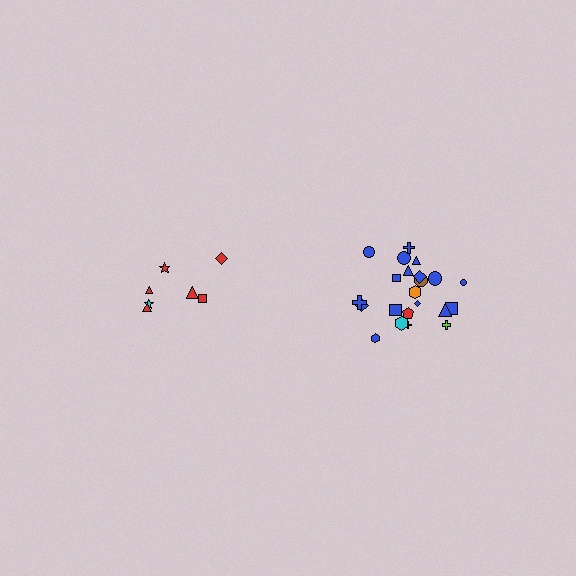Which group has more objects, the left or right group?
The right group.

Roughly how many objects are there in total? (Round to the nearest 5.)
Roughly 30 objects in total.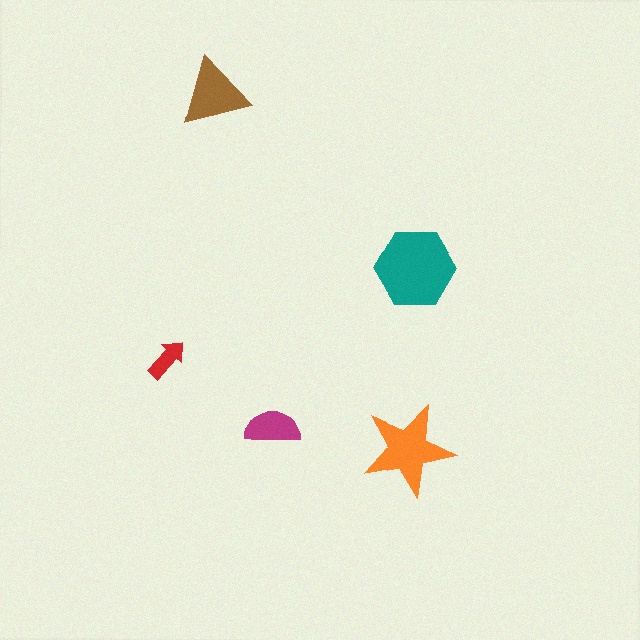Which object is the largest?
The teal hexagon.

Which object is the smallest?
The red arrow.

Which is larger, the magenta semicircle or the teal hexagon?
The teal hexagon.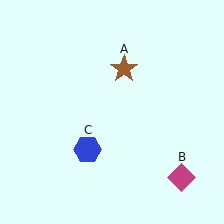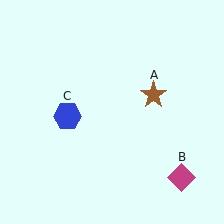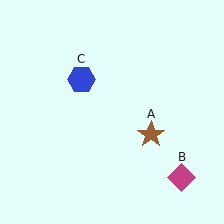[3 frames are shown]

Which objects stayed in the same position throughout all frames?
Magenta diamond (object B) remained stationary.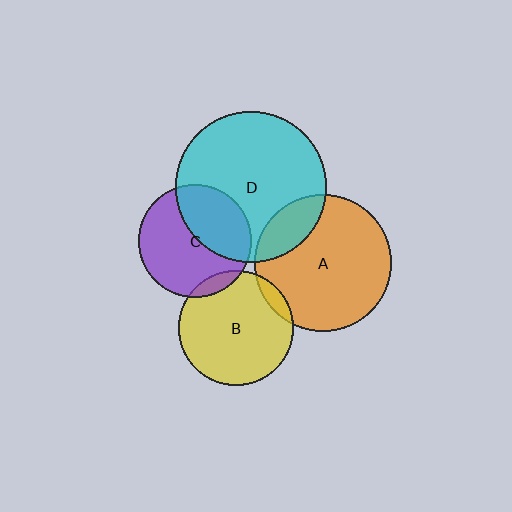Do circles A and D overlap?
Yes.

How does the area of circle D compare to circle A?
Approximately 1.2 times.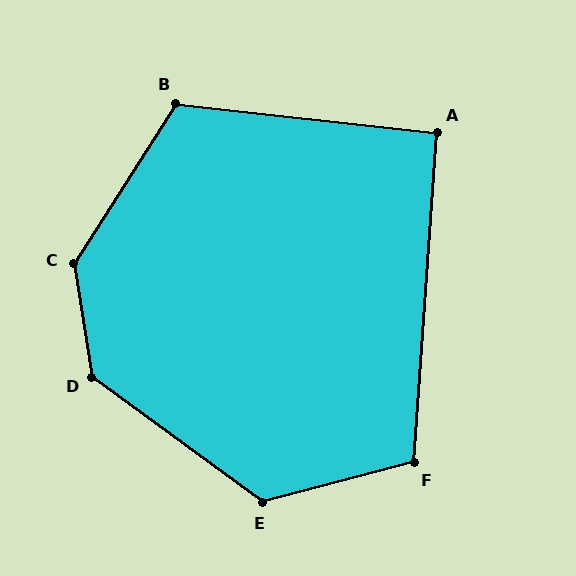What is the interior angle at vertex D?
Approximately 135 degrees (obtuse).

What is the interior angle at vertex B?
Approximately 116 degrees (obtuse).